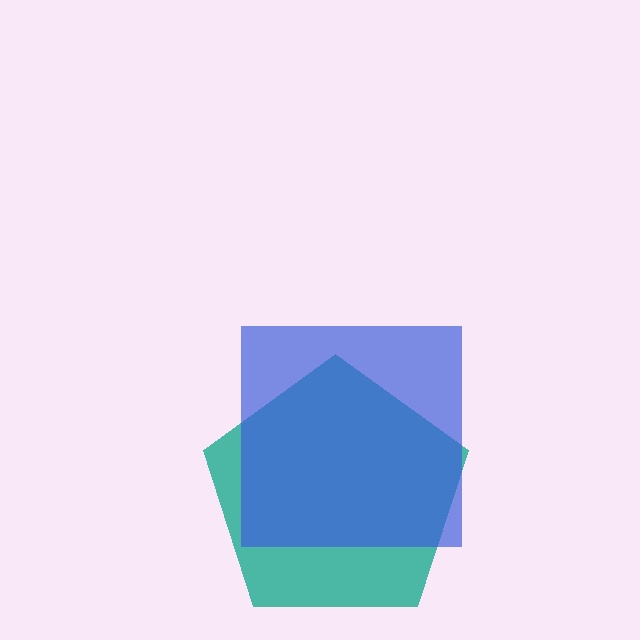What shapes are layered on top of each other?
The layered shapes are: a teal pentagon, a blue square.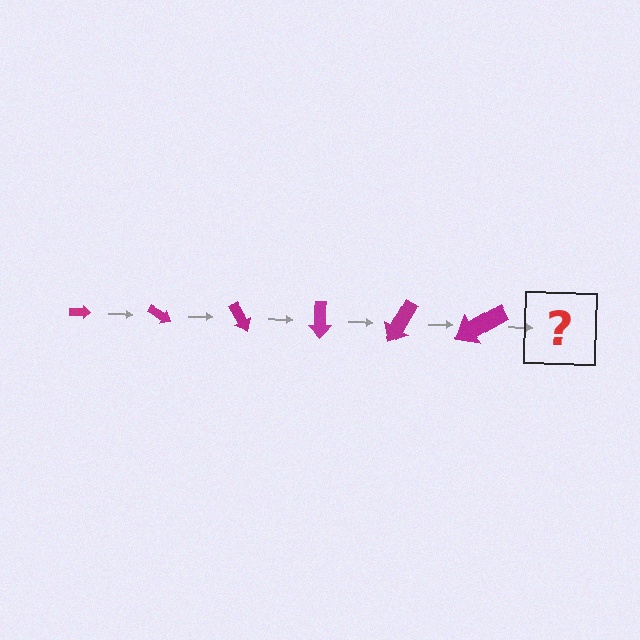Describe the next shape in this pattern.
It should be an arrow, larger than the previous one and rotated 180 degrees from the start.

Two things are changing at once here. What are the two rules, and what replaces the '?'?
The two rules are that the arrow grows larger each step and it rotates 30 degrees each step. The '?' should be an arrow, larger than the previous one and rotated 180 degrees from the start.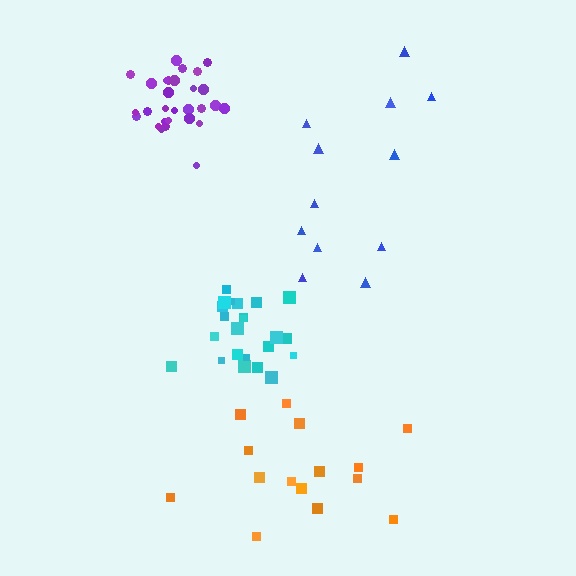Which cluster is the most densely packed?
Purple.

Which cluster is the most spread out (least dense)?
Blue.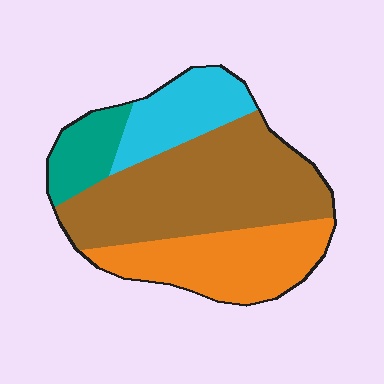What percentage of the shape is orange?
Orange takes up about one quarter (1/4) of the shape.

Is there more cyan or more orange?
Orange.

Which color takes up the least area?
Teal, at roughly 10%.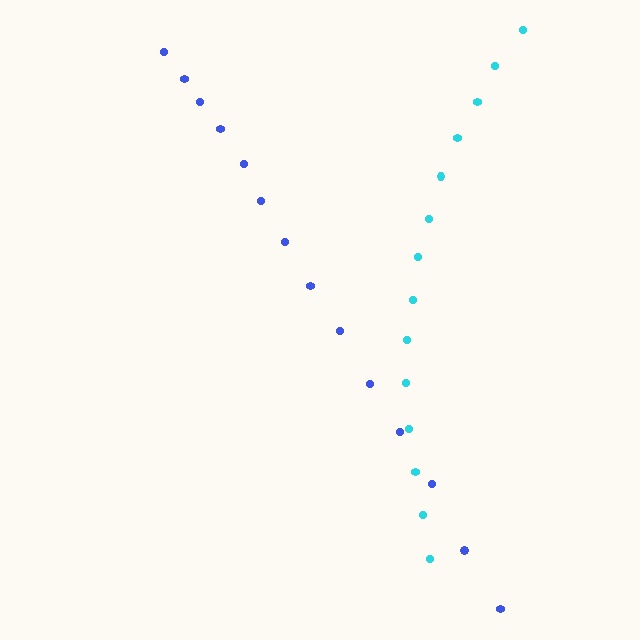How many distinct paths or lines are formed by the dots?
There are 2 distinct paths.